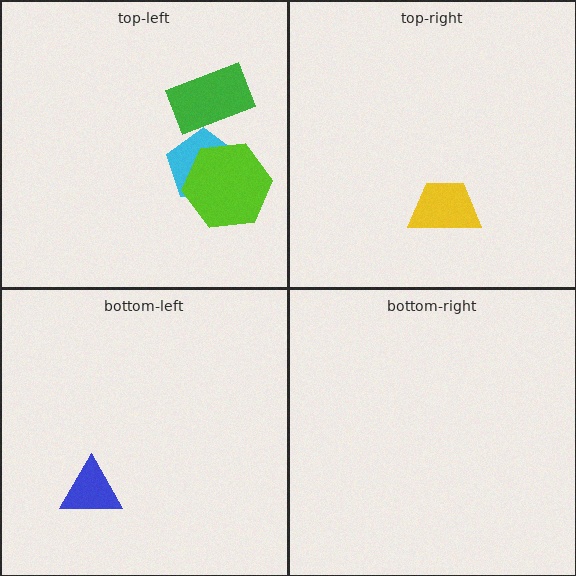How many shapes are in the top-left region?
3.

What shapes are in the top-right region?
The yellow trapezoid.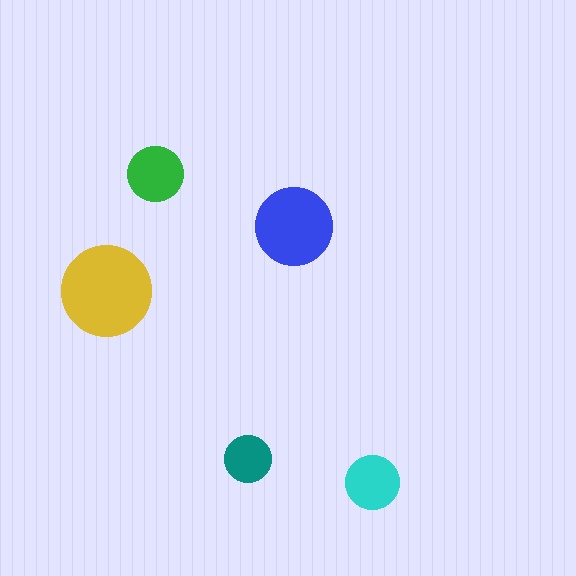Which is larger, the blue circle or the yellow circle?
The yellow one.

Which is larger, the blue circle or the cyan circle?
The blue one.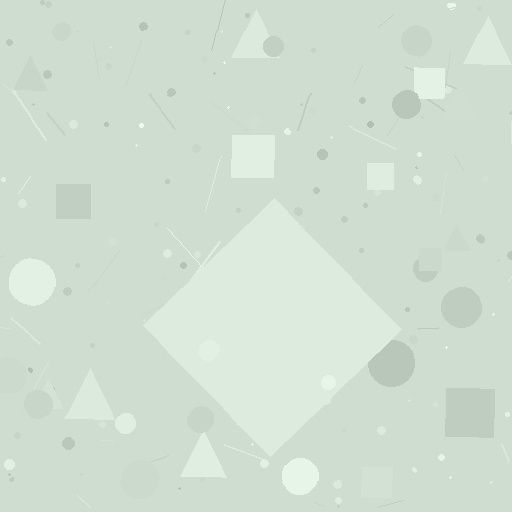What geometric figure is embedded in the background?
A diamond is embedded in the background.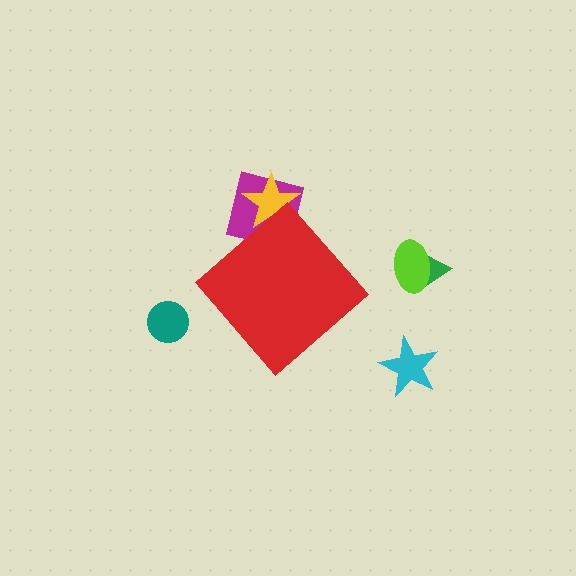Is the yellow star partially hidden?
Yes, the yellow star is partially hidden behind the red diamond.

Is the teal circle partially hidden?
No, the teal circle is fully visible.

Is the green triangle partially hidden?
No, the green triangle is fully visible.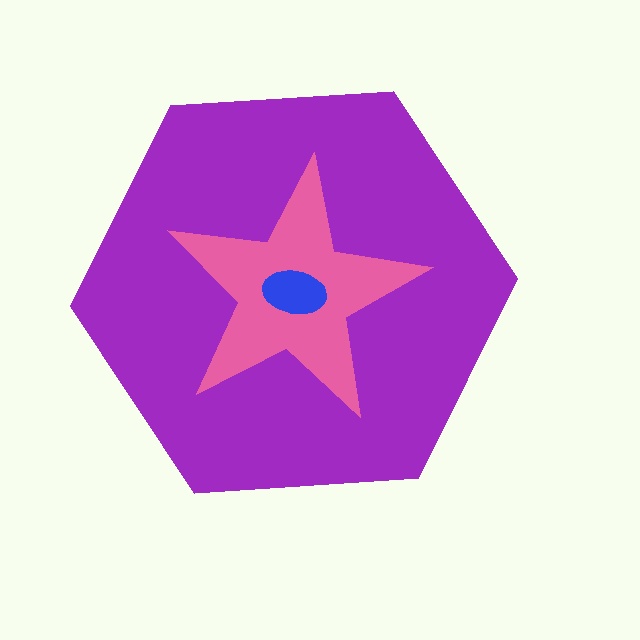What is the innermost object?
The blue ellipse.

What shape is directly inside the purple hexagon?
The pink star.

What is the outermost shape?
The purple hexagon.